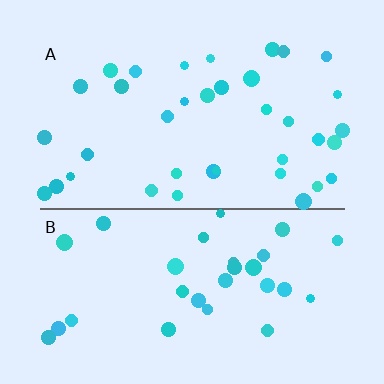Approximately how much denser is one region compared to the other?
Approximately 1.2× — region A over region B.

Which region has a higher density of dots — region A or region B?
A (the top).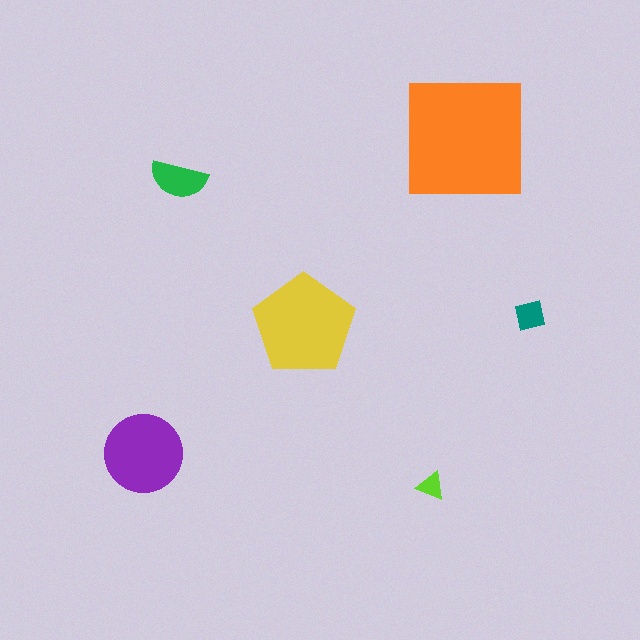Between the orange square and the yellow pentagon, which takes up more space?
The orange square.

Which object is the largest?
The orange square.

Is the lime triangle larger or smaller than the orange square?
Smaller.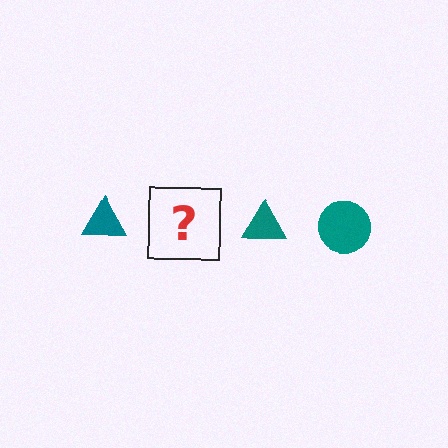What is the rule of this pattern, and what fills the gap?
The rule is that the pattern cycles through triangle, circle shapes in teal. The gap should be filled with a teal circle.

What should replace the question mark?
The question mark should be replaced with a teal circle.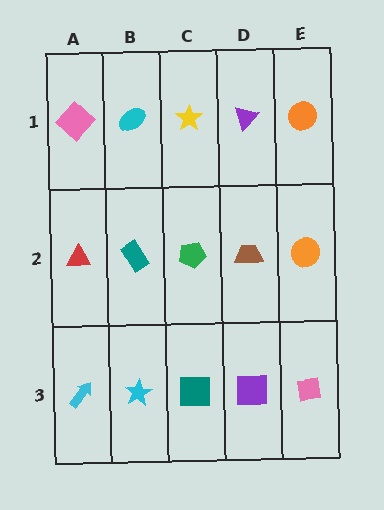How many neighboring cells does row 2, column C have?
4.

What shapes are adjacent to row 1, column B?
A teal rectangle (row 2, column B), a pink diamond (row 1, column A), a yellow star (row 1, column C).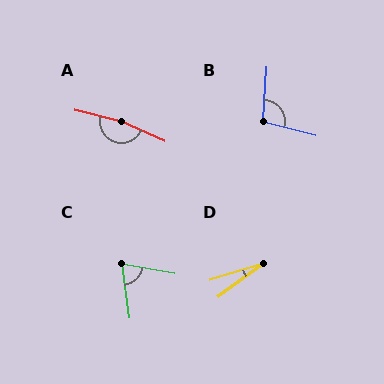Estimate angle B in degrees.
Approximately 100 degrees.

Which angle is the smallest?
D, at approximately 19 degrees.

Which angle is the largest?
A, at approximately 169 degrees.